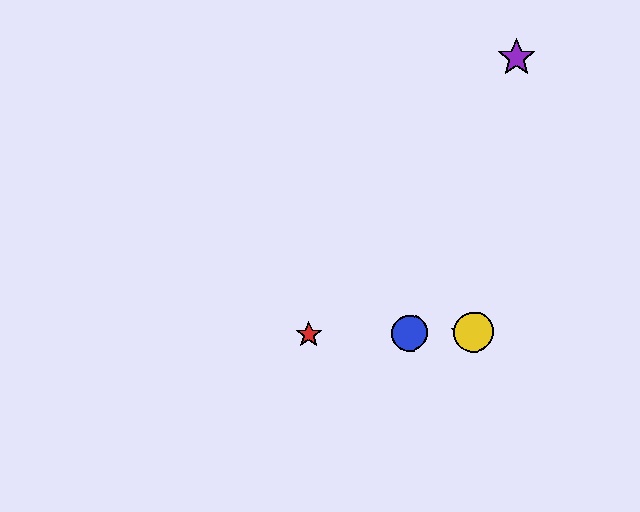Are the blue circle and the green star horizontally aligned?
Yes, both are at y≈333.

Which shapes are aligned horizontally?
The red star, the blue circle, the green star, the yellow circle are aligned horizontally.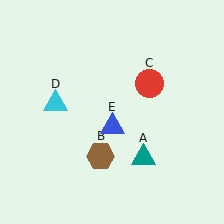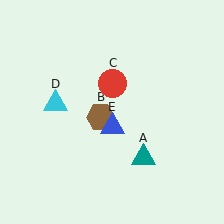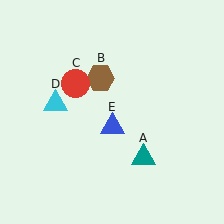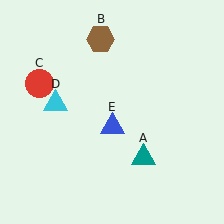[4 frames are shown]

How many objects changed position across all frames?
2 objects changed position: brown hexagon (object B), red circle (object C).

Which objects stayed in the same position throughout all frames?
Teal triangle (object A) and cyan triangle (object D) and blue triangle (object E) remained stationary.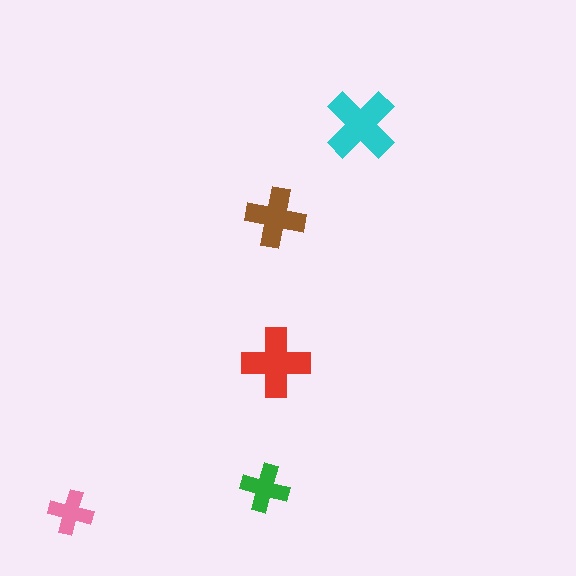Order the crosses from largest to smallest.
the cyan one, the red one, the brown one, the green one, the pink one.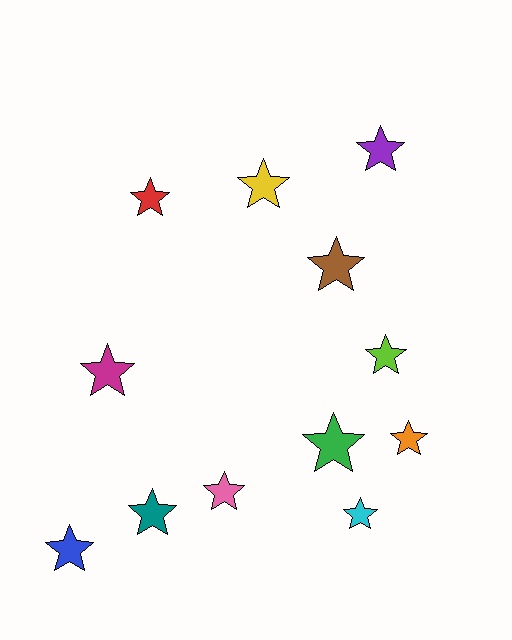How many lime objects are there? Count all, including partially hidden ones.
There is 1 lime object.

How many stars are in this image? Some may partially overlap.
There are 12 stars.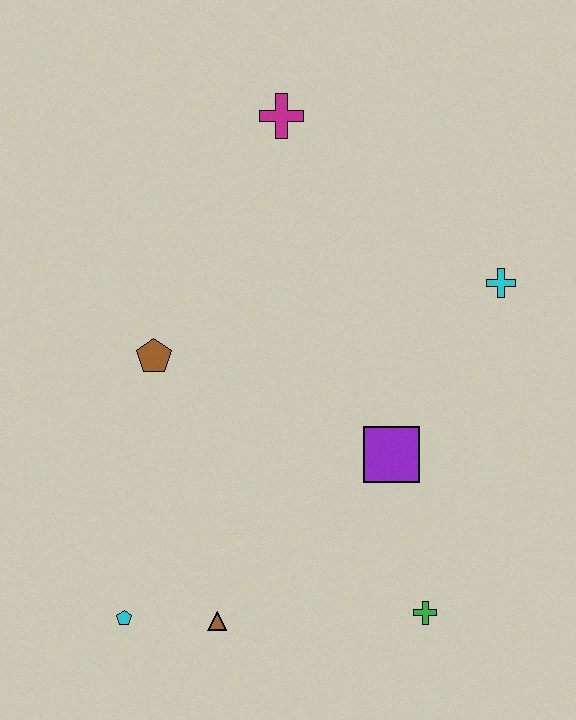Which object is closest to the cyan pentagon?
The brown triangle is closest to the cyan pentagon.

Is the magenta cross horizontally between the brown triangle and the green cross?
Yes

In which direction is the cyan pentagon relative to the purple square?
The cyan pentagon is to the left of the purple square.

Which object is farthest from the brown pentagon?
The green cross is farthest from the brown pentagon.